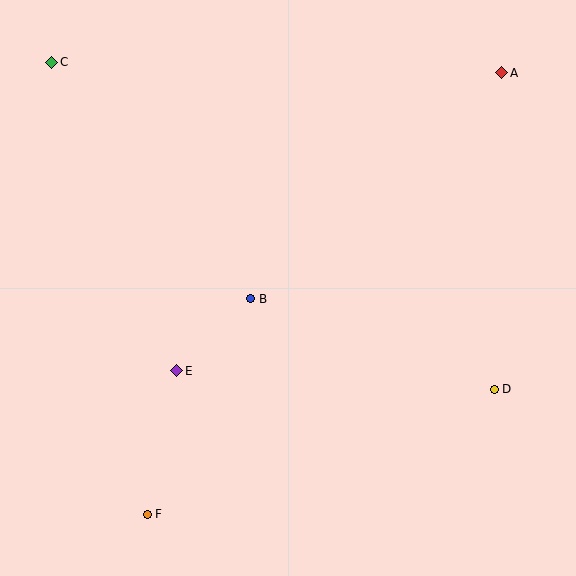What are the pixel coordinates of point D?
Point D is at (494, 389).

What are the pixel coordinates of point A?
Point A is at (502, 73).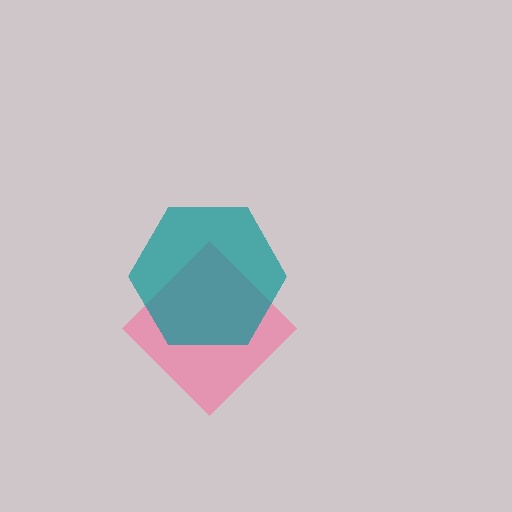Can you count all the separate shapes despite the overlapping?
Yes, there are 2 separate shapes.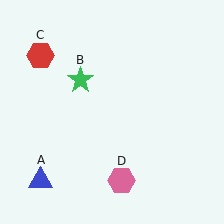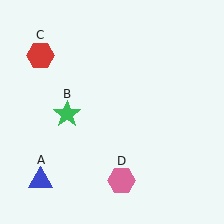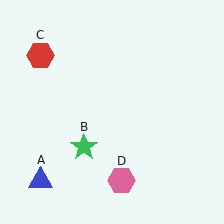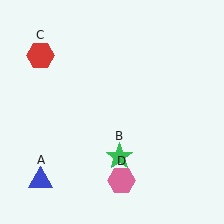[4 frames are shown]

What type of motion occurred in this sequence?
The green star (object B) rotated counterclockwise around the center of the scene.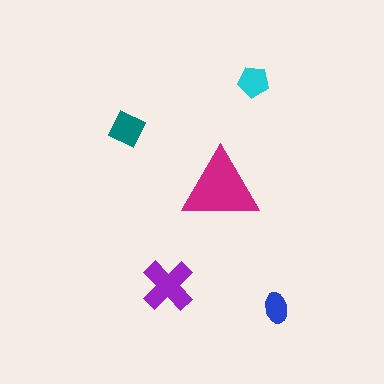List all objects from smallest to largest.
The blue ellipse, the cyan pentagon, the teal square, the purple cross, the magenta triangle.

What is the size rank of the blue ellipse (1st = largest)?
5th.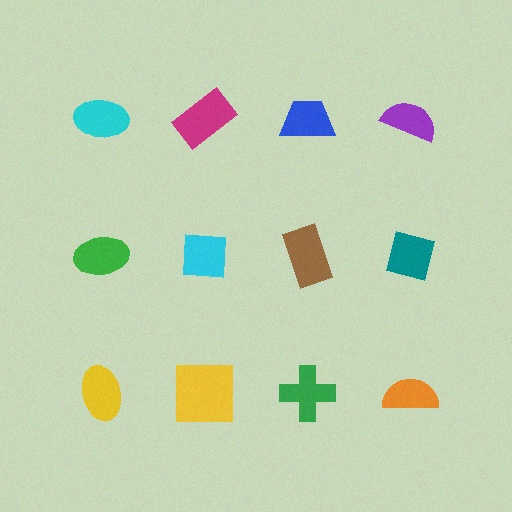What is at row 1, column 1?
A cyan ellipse.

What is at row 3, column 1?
A yellow ellipse.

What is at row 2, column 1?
A green ellipse.